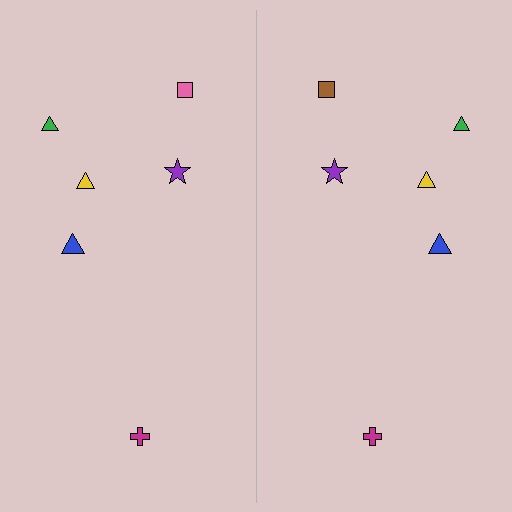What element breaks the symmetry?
The brown square on the right side breaks the symmetry — its mirror counterpart is pink.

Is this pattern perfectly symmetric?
No, the pattern is not perfectly symmetric. The brown square on the right side breaks the symmetry — its mirror counterpart is pink.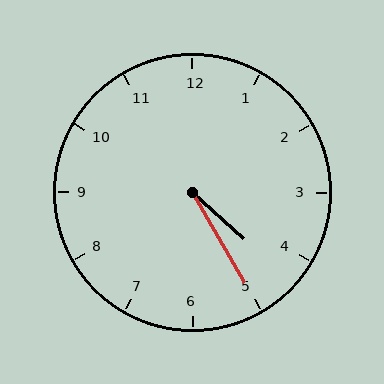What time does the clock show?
4:25.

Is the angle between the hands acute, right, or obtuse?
It is acute.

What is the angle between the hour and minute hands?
Approximately 18 degrees.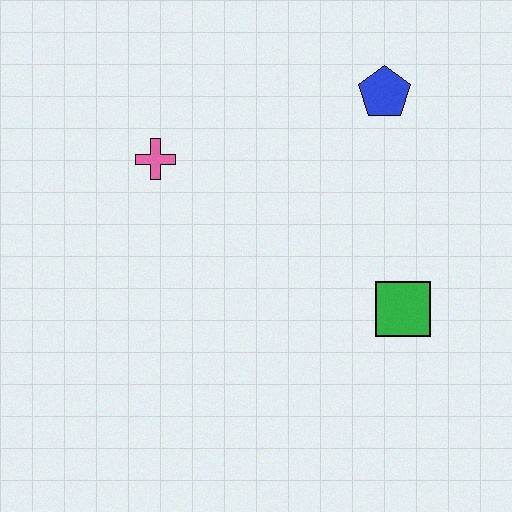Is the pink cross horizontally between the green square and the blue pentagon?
No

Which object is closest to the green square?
The blue pentagon is closest to the green square.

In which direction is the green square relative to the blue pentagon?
The green square is below the blue pentagon.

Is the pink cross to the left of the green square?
Yes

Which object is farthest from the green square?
The pink cross is farthest from the green square.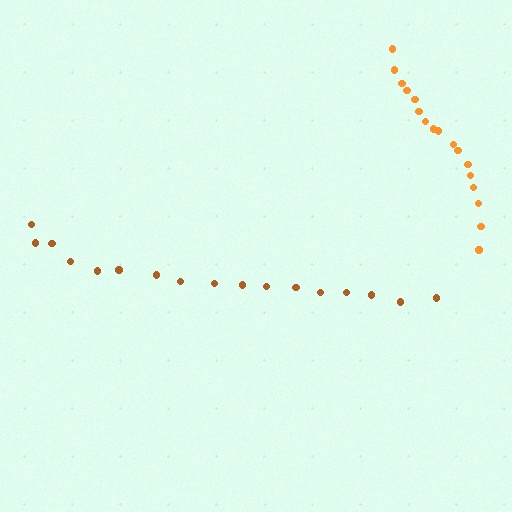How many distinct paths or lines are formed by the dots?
There are 2 distinct paths.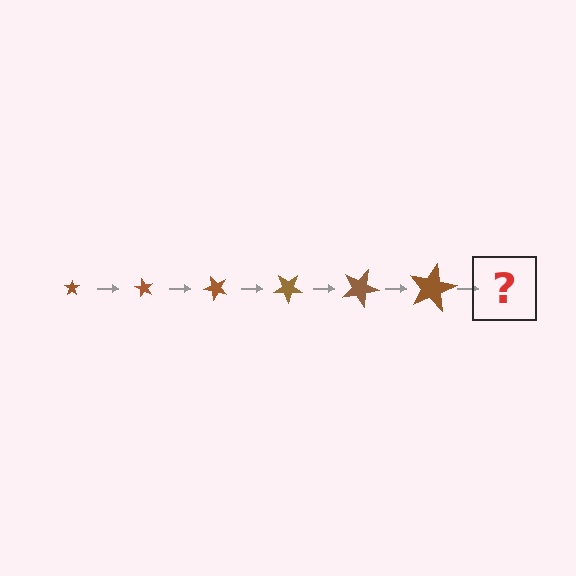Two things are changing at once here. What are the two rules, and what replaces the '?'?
The two rules are that the star grows larger each step and it rotates 60 degrees each step. The '?' should be a star, larger than the previous one and rotated 360 degrees from the start.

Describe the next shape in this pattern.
It should be a star, larger than the previous one and rotated 360 degrees from the start.